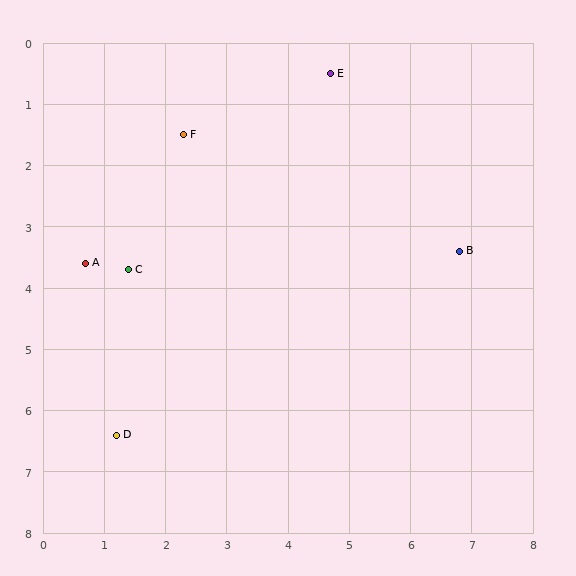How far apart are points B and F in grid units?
Points B and F are about 4.9 grid units apart.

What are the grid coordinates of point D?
Point D is at approximately (1.2, 6.4).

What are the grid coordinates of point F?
Point F is at approximately (2.3, 1.5).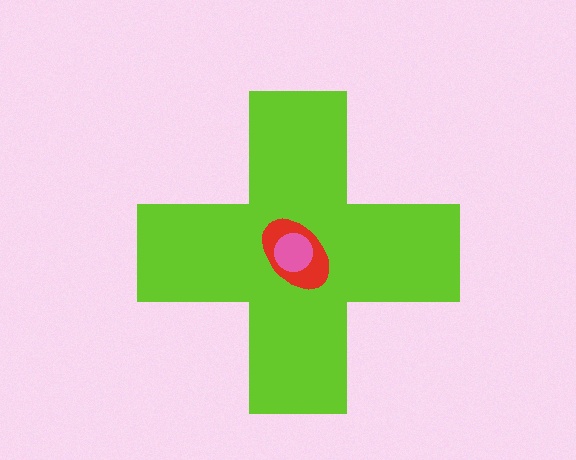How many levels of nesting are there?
3.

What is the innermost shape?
The pink circle.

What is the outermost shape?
The lime cross.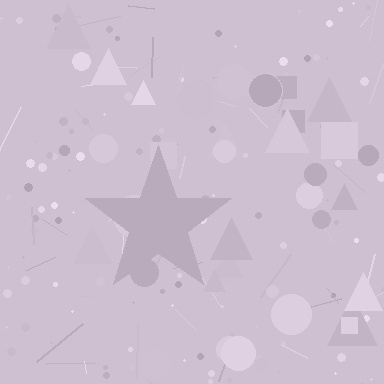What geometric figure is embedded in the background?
A star is embedded in the background.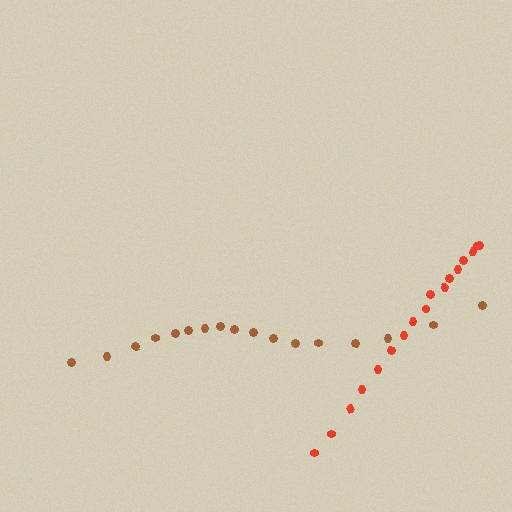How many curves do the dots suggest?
There are 2 distinct paths.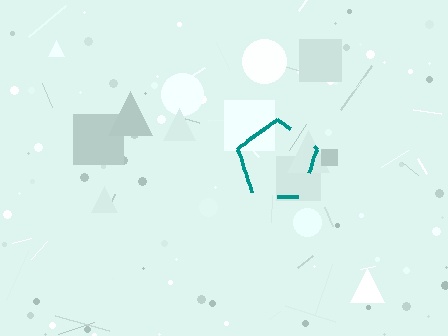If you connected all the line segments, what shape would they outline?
They would outline a pentagon.